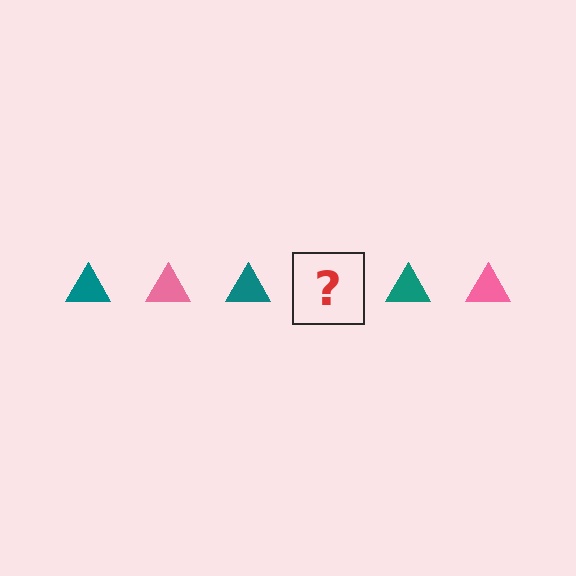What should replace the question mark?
The question mark should be replaced with a pink triangle.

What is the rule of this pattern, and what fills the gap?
The rule is that the pattern cycles through teal, pink triangles. The gap should be filled with a pink triangle.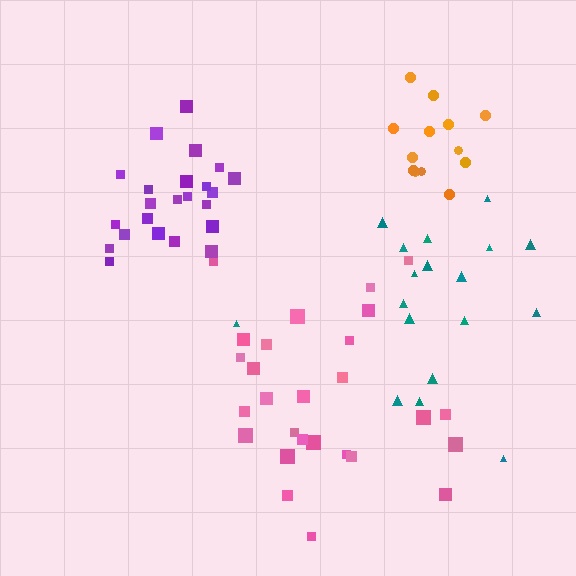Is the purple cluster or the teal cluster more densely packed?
Purple.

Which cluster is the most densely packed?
Purple.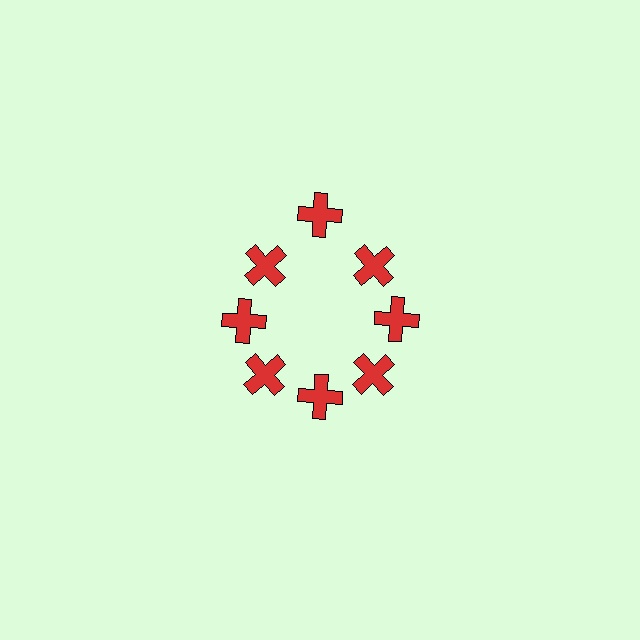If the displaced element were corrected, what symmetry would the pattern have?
It would have 8-fold rotational symmetry — the pattern would map onto itself every 45 degrees.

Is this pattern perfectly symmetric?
No. The 8 red crosses are arranged in a ring, but one element near the 12 o'clock position is pushed outward from the center, breaking the 8-fold rotational symmetry.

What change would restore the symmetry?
The symmetry would be restored by moving it inward, back onto the ring so that all 8 crosses sit at equal angles and equal distance from the center.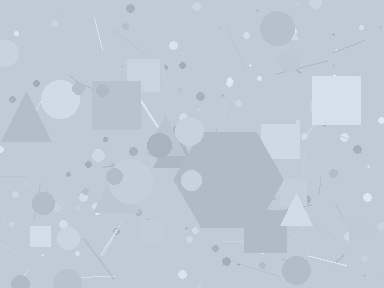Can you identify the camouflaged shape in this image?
The camouflaged shape is a hexagon.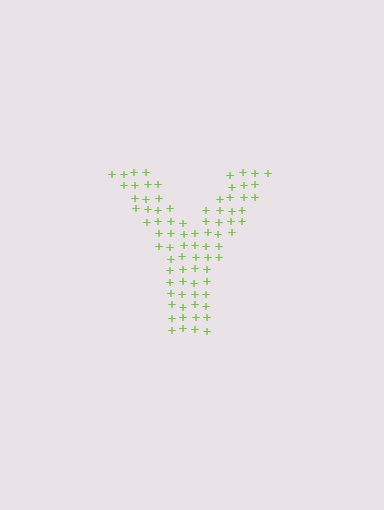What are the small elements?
The small elements are plus signs.